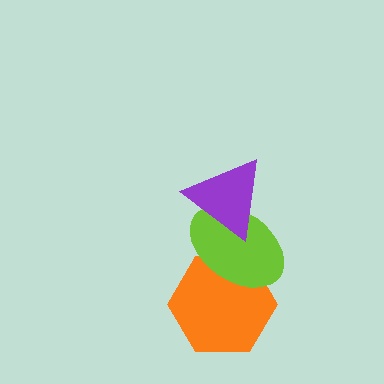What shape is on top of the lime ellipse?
The purple triangle is on top of the lime ellipse.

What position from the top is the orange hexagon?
The orange hexagon is 3rd from the top.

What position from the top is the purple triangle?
The purple triangle is 1st from the top.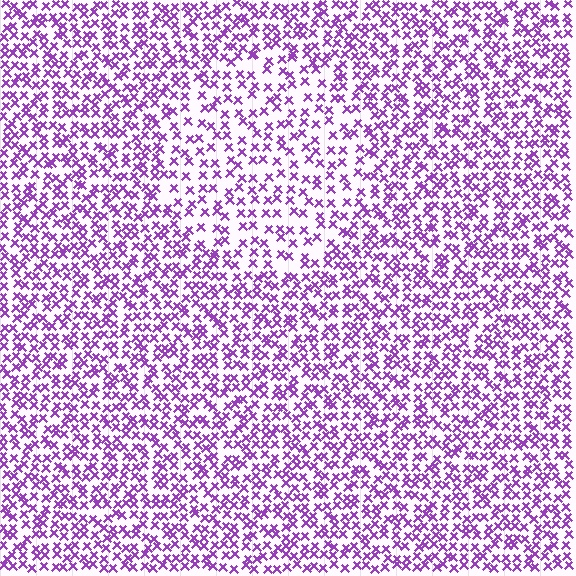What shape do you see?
I see a circle.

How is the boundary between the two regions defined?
The boundary is defined by a change in element density (approximately 1.7x ratio). All elements are the same color, size, and shape.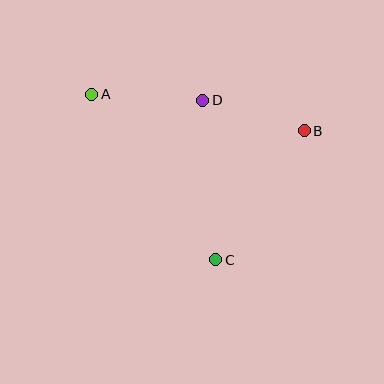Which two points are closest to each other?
Points B and D are closest to each other.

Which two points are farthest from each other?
Points A and B are farthest from each other.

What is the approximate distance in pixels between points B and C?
The distance between B and C is approximately 157 pixels.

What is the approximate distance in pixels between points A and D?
The distance between A and D is approximately 111 pixels.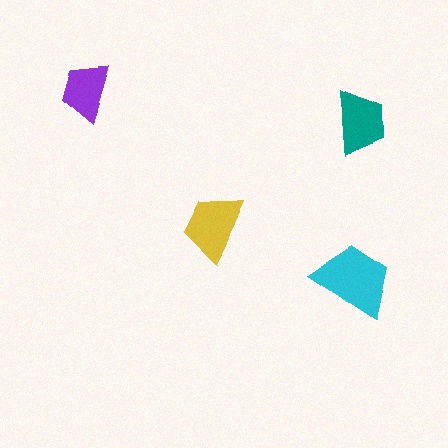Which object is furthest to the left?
The purple trapezoid is leftmost.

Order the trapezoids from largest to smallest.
the cyan one, the yellow one, the teal one, the purple one.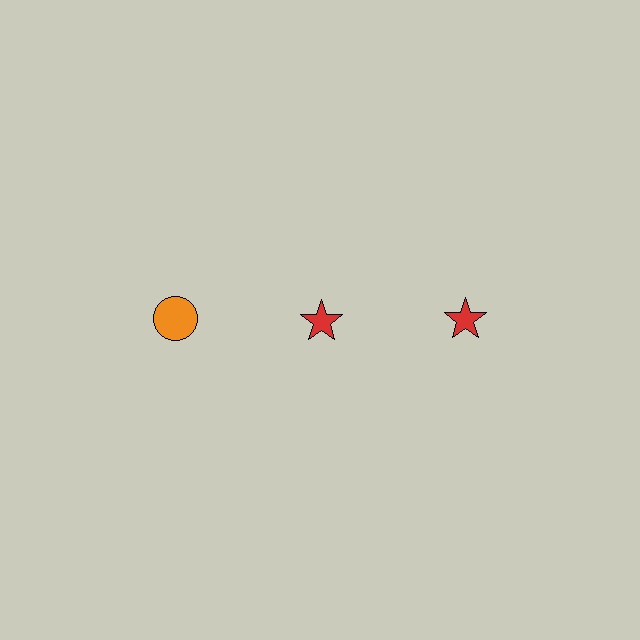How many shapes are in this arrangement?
There are 3 shapes arranged in a grid pattern.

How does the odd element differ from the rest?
It differs in both color (orange instead of red) and shape (circle instead of star).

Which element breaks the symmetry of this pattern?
The orange circle in the top row, leftmost column breaks the symmetry. All other shapes are red stars.